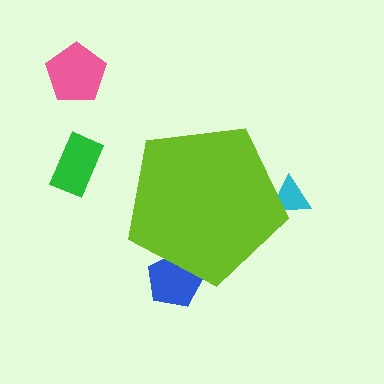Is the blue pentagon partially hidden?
Yes, the blue pentagon is partially hidden behind the lime pentagon.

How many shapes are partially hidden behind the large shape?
2 shapes are partially hidden.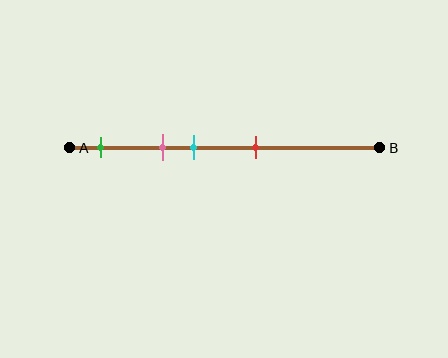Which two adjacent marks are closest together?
The pink and cyan marks are the closest adjacent pair.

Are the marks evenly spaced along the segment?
No, the marks are not evenly spaced.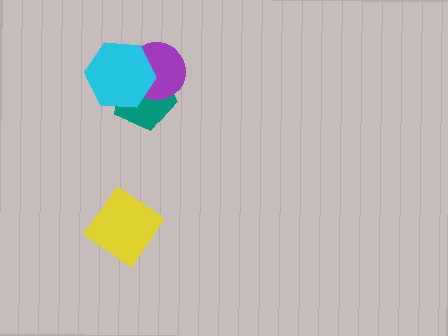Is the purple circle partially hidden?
Yes, it is partially covered by another shape.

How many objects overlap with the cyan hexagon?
2 objects overlap with the cyan hexagon.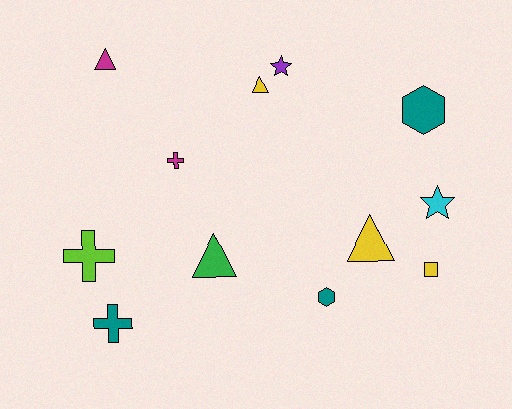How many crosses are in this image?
There are 3 crosses.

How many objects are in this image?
There are 12 objects.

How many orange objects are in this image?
There are no orange objects.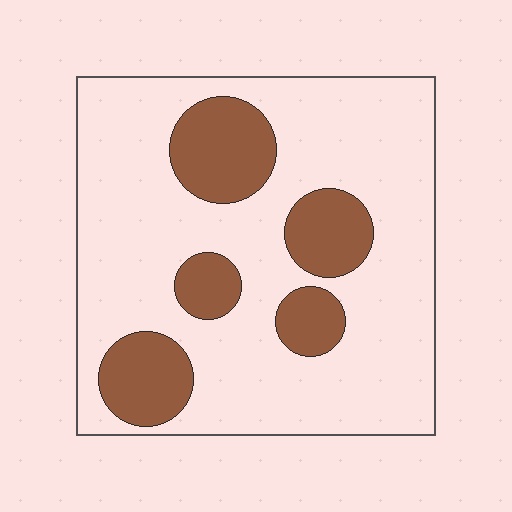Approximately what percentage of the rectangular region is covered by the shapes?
Approximately 25%.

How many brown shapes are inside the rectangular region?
5.